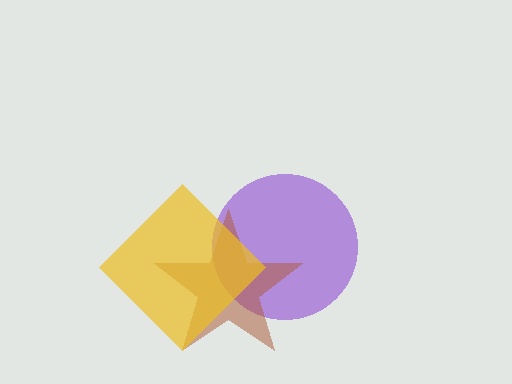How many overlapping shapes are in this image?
There are 3 overlapping shapes in the image.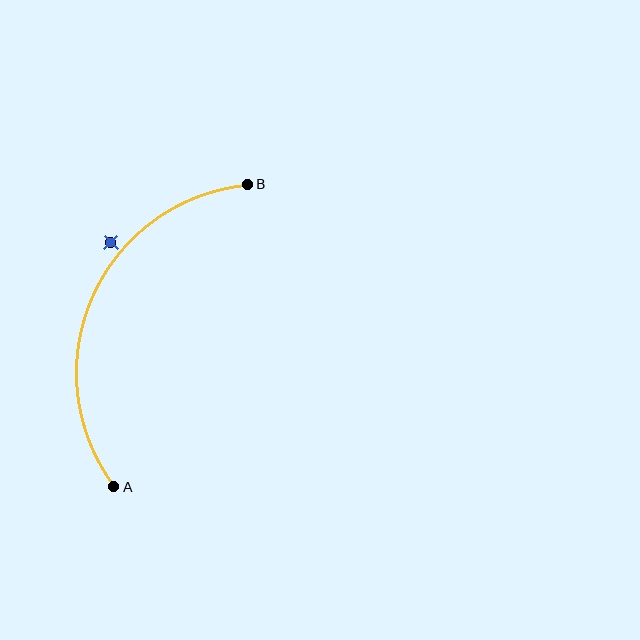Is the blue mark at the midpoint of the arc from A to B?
No — the blue mark does not lie on the arc at all. It sits slightly outside the curve.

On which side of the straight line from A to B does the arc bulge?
The arc bulges to the left of the straight line connecting A and B.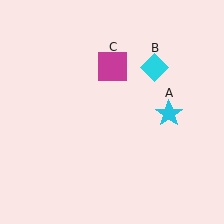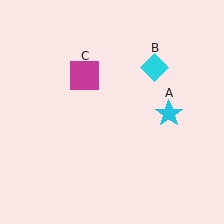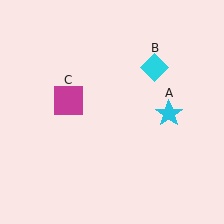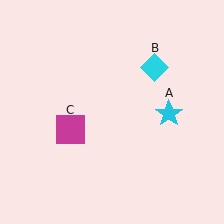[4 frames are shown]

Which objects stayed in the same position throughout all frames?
Cyan star (object A) and cyan diamond (object B) remained stationary.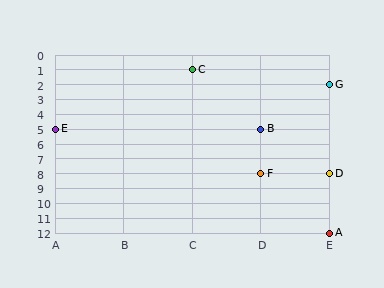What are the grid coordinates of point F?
Point F is at grid coordinates (D, 8).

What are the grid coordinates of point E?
Point E is at grid coordinates (A, 5).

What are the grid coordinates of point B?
Point B is at grid coordinates (D, 5).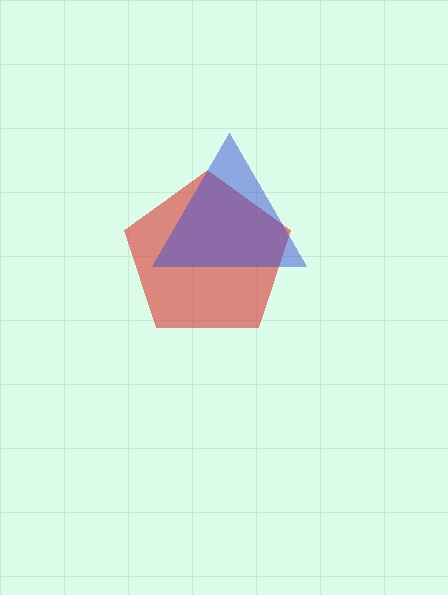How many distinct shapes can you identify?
There are 2 distinct shapes: a red pentagon, a blue triangle.